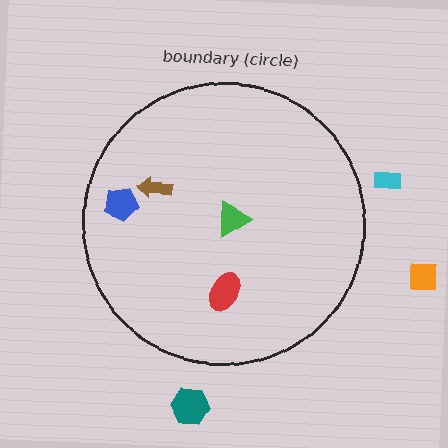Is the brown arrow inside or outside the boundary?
Inside.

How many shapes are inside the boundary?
4 inside, 3 outside.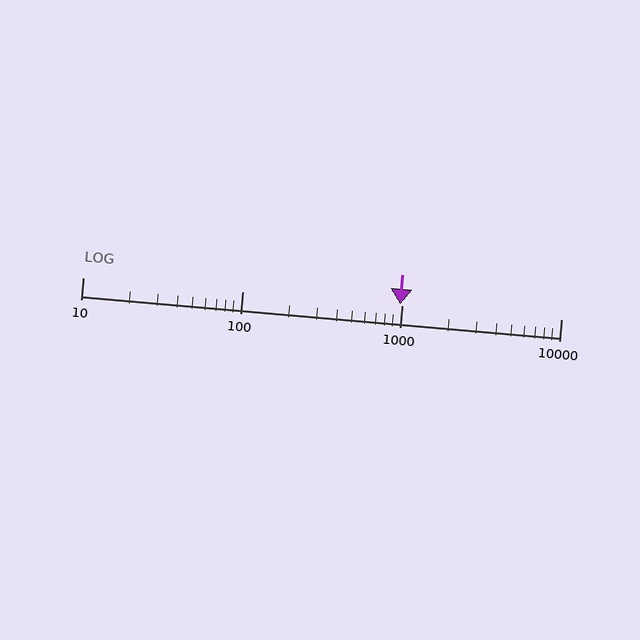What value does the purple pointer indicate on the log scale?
The pointer indicates approximately 980.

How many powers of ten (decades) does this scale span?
The scale spans 3 decades, from 10 to 10000.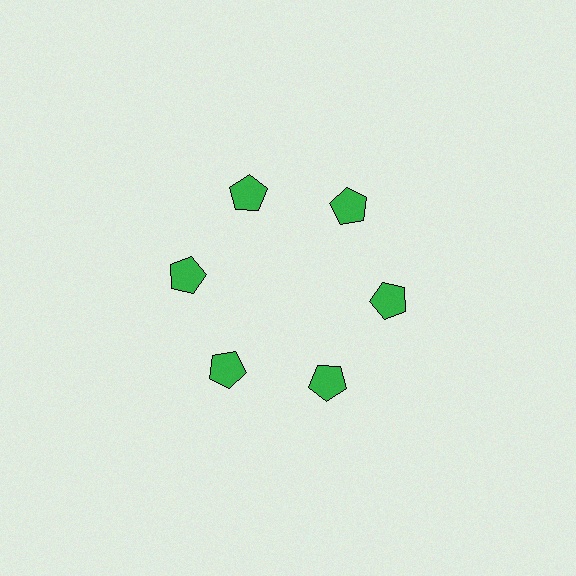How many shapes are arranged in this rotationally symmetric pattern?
There are 6 shapes, arranged in 6 groups of 1.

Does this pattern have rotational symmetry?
Yes, this pattern has 6-fold rotational symmetry. It looks the same after rotating 60 degrees around the center.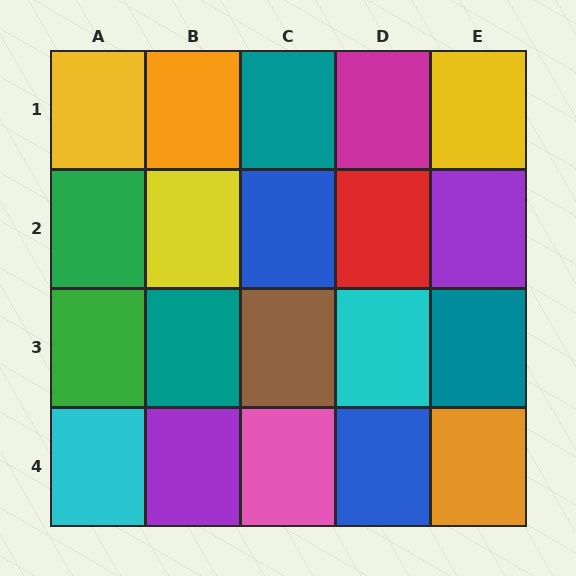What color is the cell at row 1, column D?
Magenta.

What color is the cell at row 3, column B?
Teal.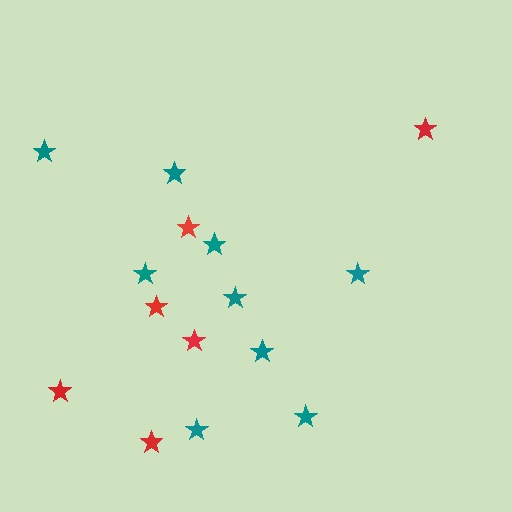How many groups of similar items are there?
There are 2 groups: one group of red stars (6) and one group of teal stars (9).